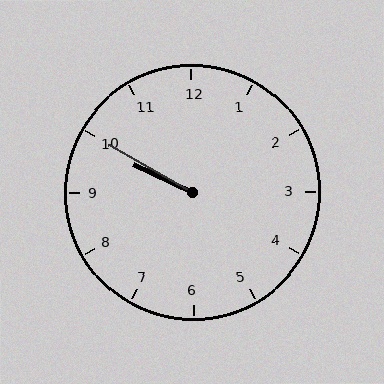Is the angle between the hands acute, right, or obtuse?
It is acute.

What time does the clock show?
9:50.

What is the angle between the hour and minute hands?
Approximately 5 degrees.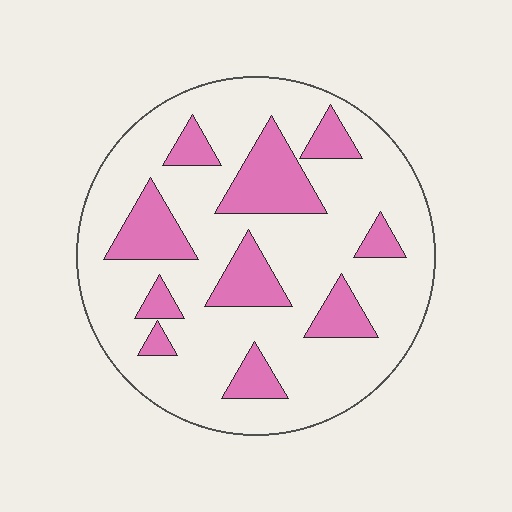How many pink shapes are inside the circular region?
10.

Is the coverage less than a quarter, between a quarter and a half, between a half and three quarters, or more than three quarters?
Less than a quarter.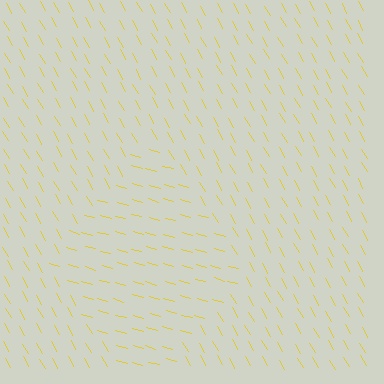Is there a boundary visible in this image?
Yes, there is a texture boundary formed by a change in line orientation.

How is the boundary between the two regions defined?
The boundary is defined purely by a change in line orientation (approximately 45 degrees difference). All lines are the same color and thickness.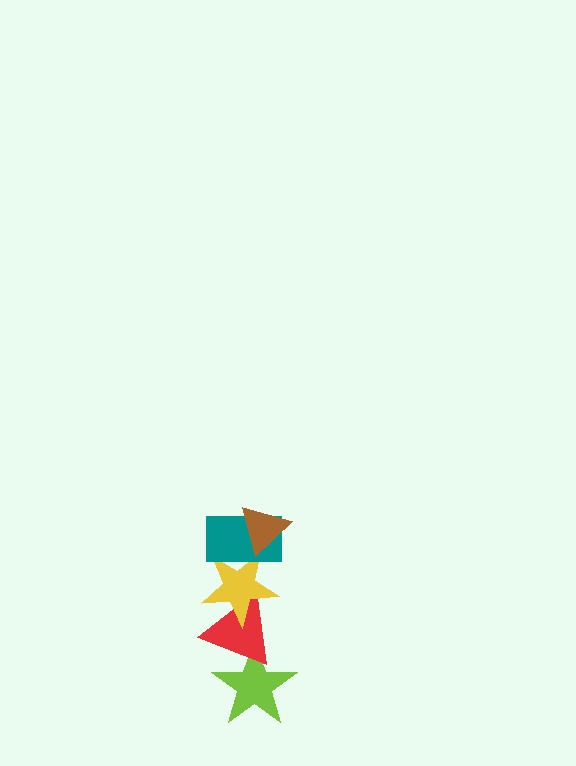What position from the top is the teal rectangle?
The teal rectangle is 2nd from the top.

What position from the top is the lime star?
The lime star is 5th from the top.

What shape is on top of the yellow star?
The teal rectangle is on top of the yellow star.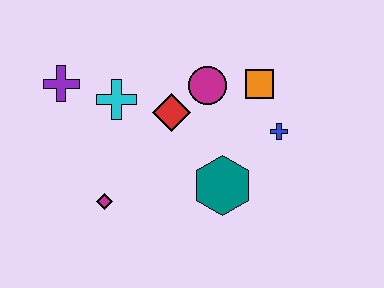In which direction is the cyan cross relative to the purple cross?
The cyan cross is to the right of the purple cross.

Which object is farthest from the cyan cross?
The blue cross is farthest from the cyan cross.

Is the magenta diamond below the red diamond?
Yes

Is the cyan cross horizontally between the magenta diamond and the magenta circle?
Yes